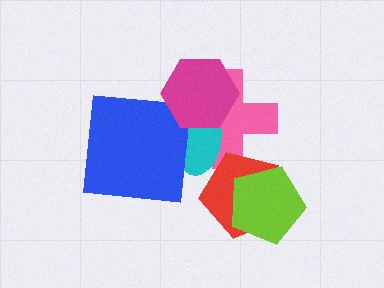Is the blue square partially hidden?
No, no other shape covers it.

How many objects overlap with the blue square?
1 object overlaps with the blue square.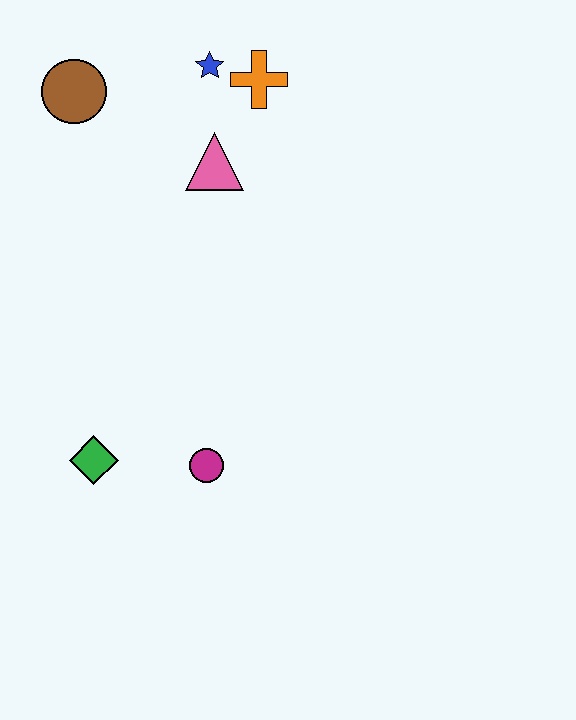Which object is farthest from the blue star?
The green diamond is farthest from the blue star.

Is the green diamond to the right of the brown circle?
Yes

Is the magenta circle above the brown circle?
No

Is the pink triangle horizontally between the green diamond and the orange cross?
Yes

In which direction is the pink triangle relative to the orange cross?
The pink triangle is below the orange cross.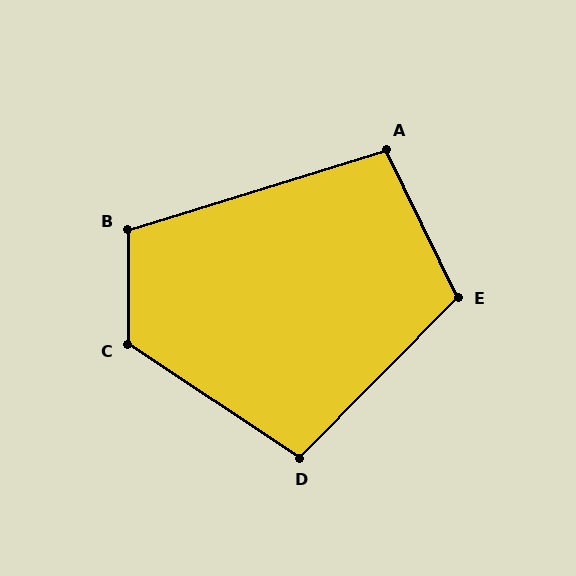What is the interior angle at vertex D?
Approximately 101 degrees (obtuse).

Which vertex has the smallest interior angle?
A, at approximately 98 degrees.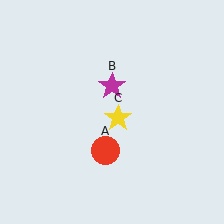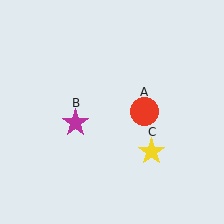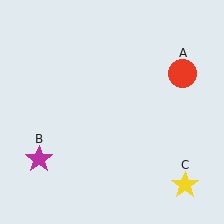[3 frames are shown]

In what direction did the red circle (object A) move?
The red circle (object A) moved up and to the right.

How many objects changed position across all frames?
3 objects changed position: red circle (object A), magenta star (object B), yellow star (object C).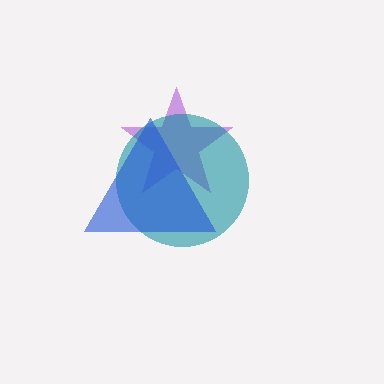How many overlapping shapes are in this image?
There are 3 overlapping shapes in the image.